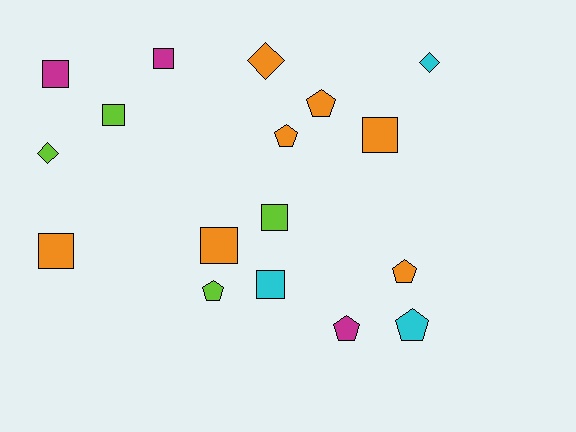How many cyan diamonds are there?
There is 1 cyan diamond.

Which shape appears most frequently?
Square, with 8 objects.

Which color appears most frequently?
Orange, with 7 objects.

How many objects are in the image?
There are 17 objects.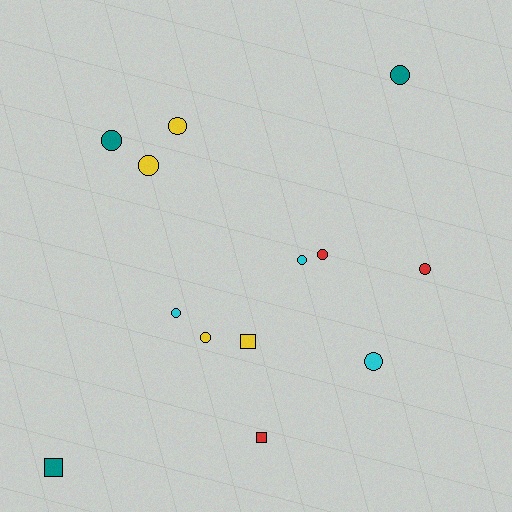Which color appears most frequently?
Yellow, with 4 objects.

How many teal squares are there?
There is 1 teal square.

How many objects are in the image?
There are 13 objects.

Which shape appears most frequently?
Circle, with 10 objects.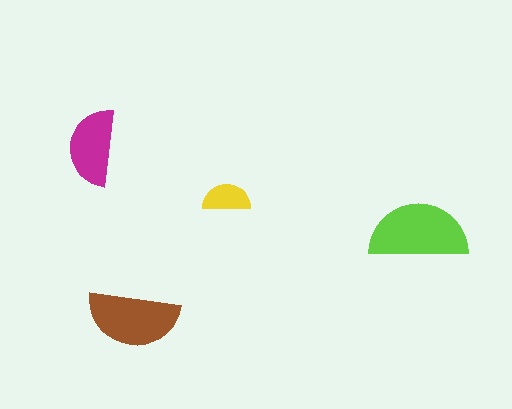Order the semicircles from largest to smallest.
the lime one, the brown one, the magenta one, the yellow one.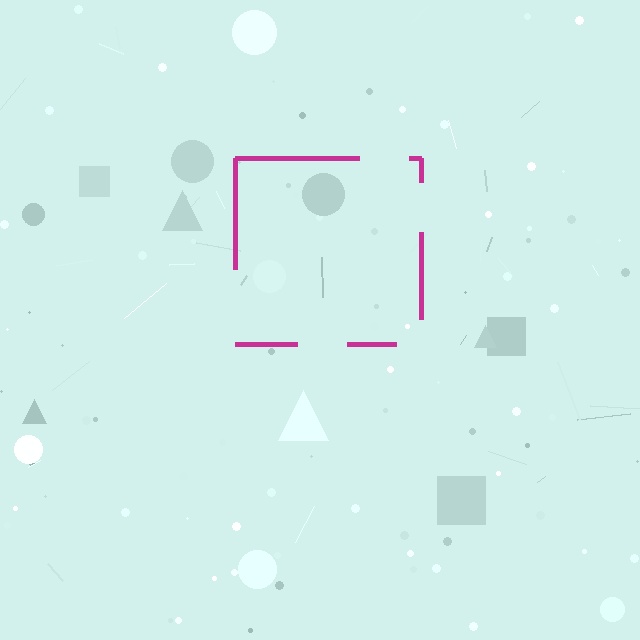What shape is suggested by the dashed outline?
The dashed outline suggests a square.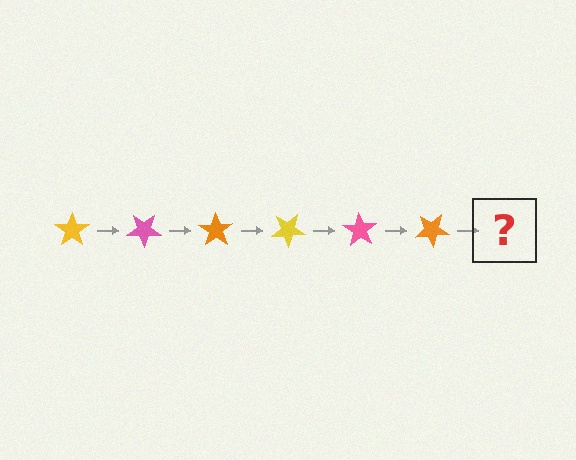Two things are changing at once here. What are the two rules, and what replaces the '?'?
The two rules are that it rotates 35 degrees each step and the color cycles through yellow, pink, and orange. The '?' should be a yellow star, rotated 210 degrees from the start.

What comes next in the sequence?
The next element should be a yellow star, rotated 210 degrees from the start.